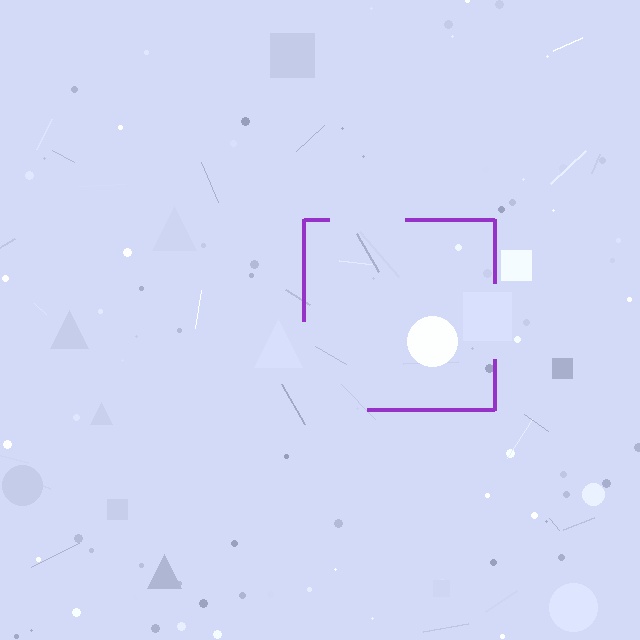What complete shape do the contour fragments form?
The contour fragments form a square.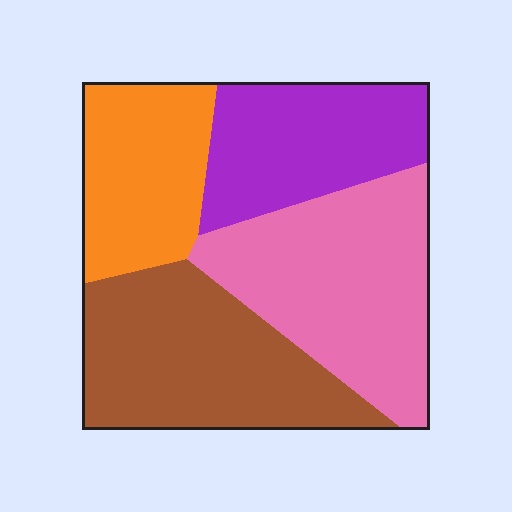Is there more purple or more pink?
Pink.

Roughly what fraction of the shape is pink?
Pink takes up about one third (1/3) of the shape.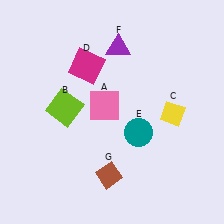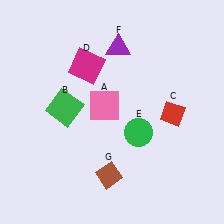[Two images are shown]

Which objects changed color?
B changed from lime to green. C changed from yellow to red. E changed from teal to green.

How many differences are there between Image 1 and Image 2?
There are 3 differences between the two images.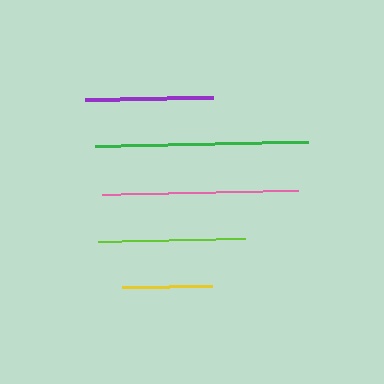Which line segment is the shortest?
The yellow line is the shortest at approximately 90 pixels.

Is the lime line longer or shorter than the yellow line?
The lime line is longer than the yellow line.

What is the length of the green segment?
The green segment is approximately 213 pixels long.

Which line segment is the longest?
The green line is the longest at approximately 213 pixels.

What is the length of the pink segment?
The pink segment is approximately 195 pixels long.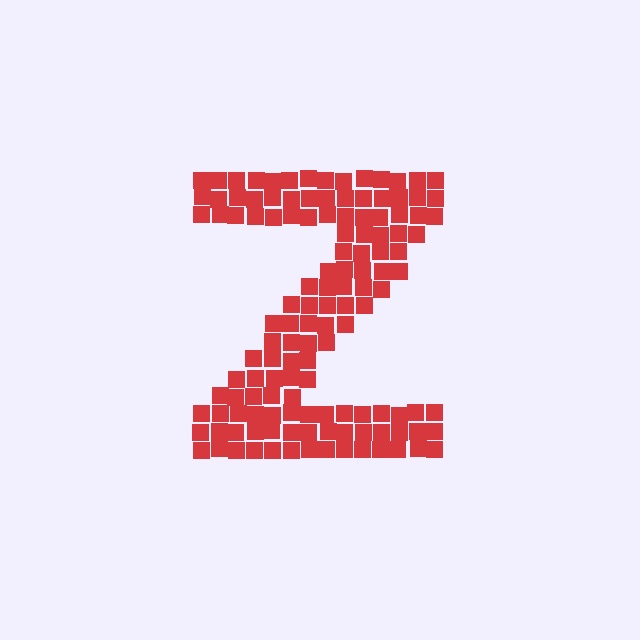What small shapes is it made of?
It is made of small squares.